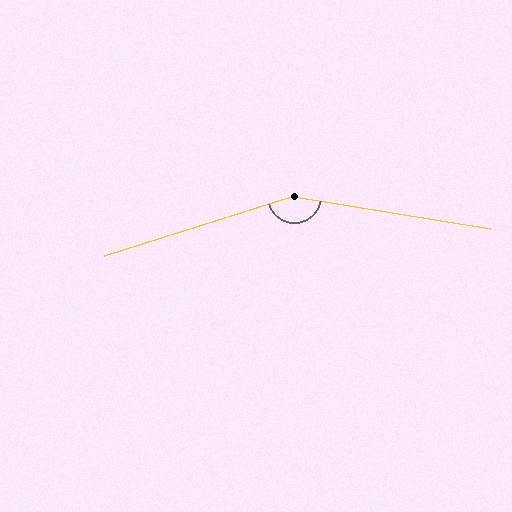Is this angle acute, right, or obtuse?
It is obtuse.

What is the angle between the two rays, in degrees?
Approximately 153 degrees.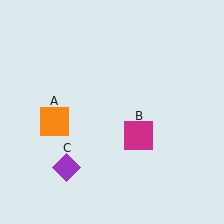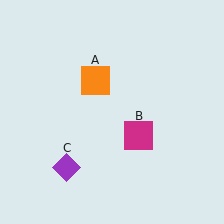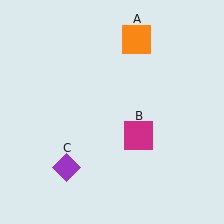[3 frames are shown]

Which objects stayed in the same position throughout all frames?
Magenta square (object B) and purple diamond (object C) remained stationary.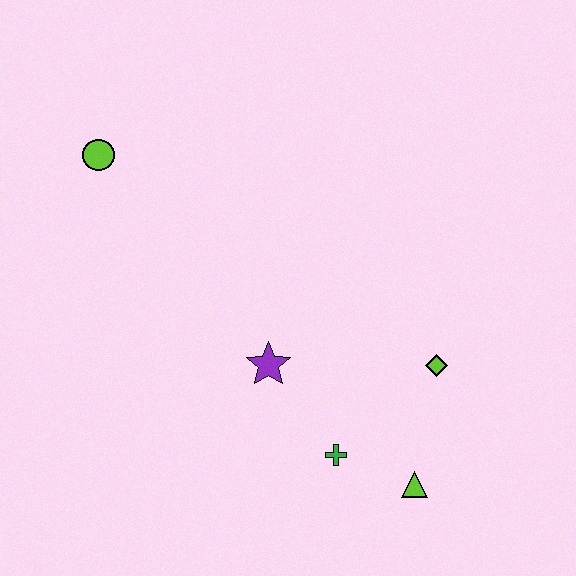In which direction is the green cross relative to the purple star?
The green cross is below the purple star.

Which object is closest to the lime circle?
The purple star is closest to the lime circle.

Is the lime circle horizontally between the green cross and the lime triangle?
No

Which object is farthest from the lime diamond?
The lime circle is farthest from the lime diamond.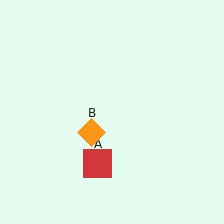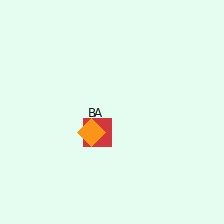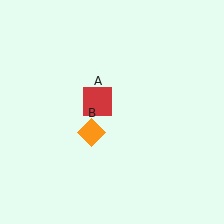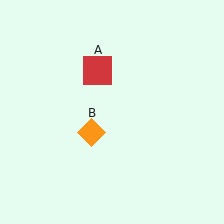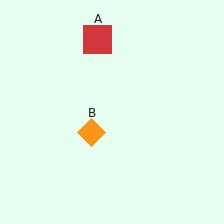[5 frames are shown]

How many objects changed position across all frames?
1 object changed position: red square (object A).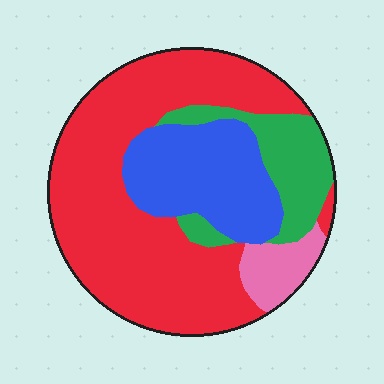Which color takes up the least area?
Pink, at roughly 5%.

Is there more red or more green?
Red.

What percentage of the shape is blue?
Blue takes up less than a quarter of the shape.